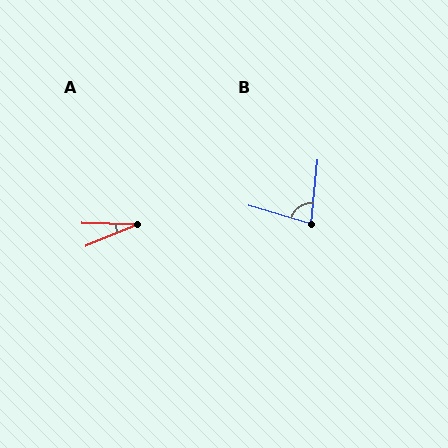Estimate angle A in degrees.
Approximately 24 degrees.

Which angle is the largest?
B, at approximately 80 degrees.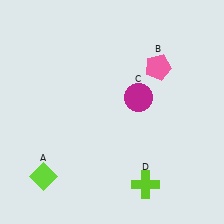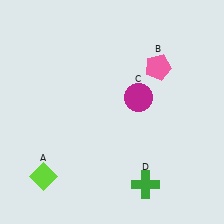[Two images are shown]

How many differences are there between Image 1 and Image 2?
There is 1 difference between the two images.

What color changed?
The cross (D) changed from lime in Image 1 to green in Image 2.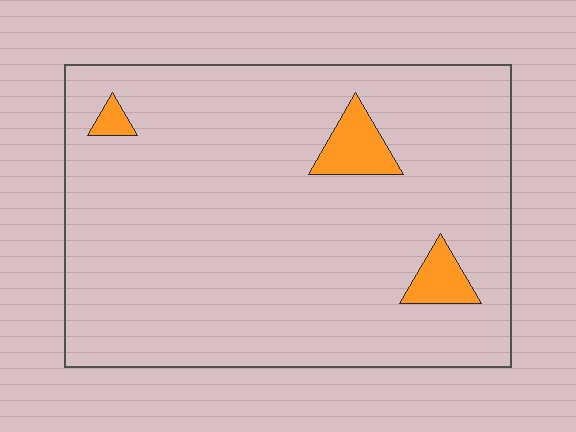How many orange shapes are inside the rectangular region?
3.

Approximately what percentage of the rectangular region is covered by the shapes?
Approximately 5%.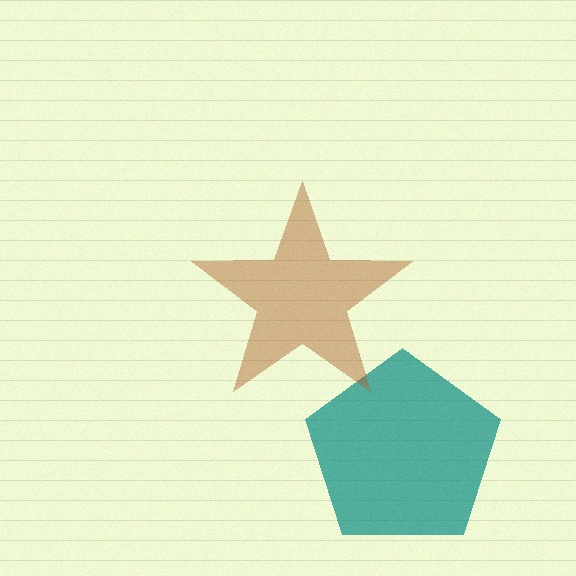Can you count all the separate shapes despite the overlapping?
Yes, there are 2 separate shapes.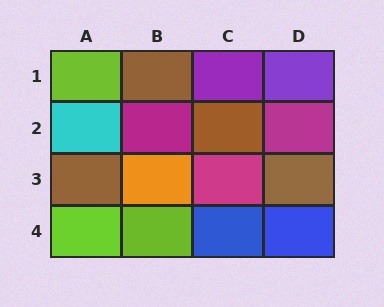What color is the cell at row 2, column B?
Magenta.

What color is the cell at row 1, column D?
Purple.